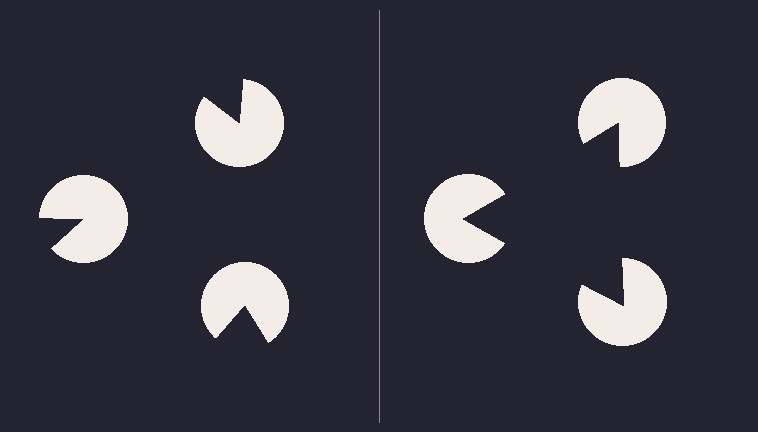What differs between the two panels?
The pac-man discs are positioned identically on both sides; only the wedge orientations differ. On the right they align to a triangle; on the left they are misaligned.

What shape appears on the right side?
An illusory triangle.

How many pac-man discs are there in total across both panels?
6 — 3 on each side.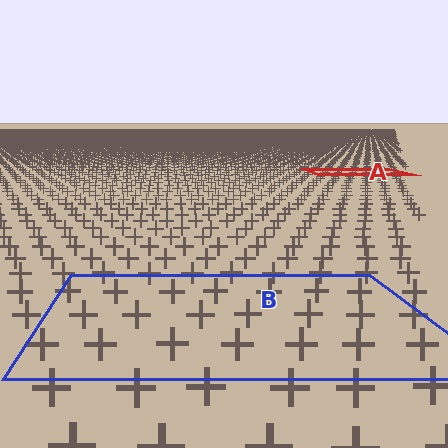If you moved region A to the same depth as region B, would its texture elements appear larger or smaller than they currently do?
They would appear larger. At a closer depth, the same texture elements are projected at a bigger on-screen size.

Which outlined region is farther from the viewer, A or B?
Region A is farther from the viewer — the texture elements inside it appear smaller and more densely packed.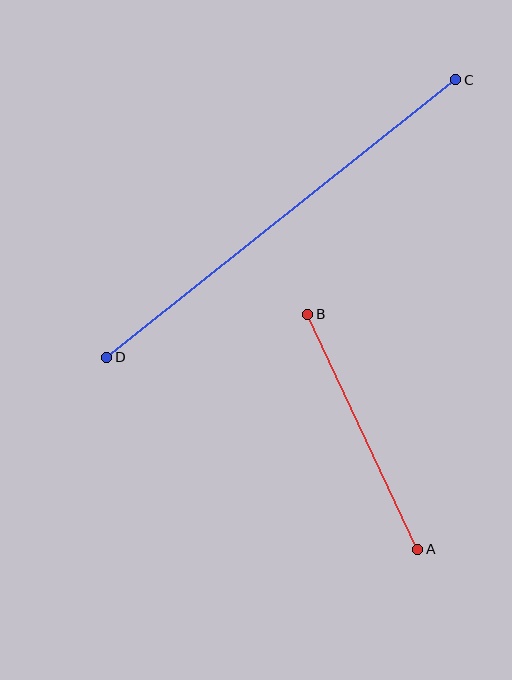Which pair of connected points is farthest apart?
Points C and D are farthest apart.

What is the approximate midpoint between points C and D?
The midpoint is at approximately (281, 219) pixels.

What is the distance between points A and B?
The distance is approximately 259 pixels.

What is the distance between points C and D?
The distance is approximately 446 pixels.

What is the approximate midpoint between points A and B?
The midpoint is at approximately (363, 432) pixels.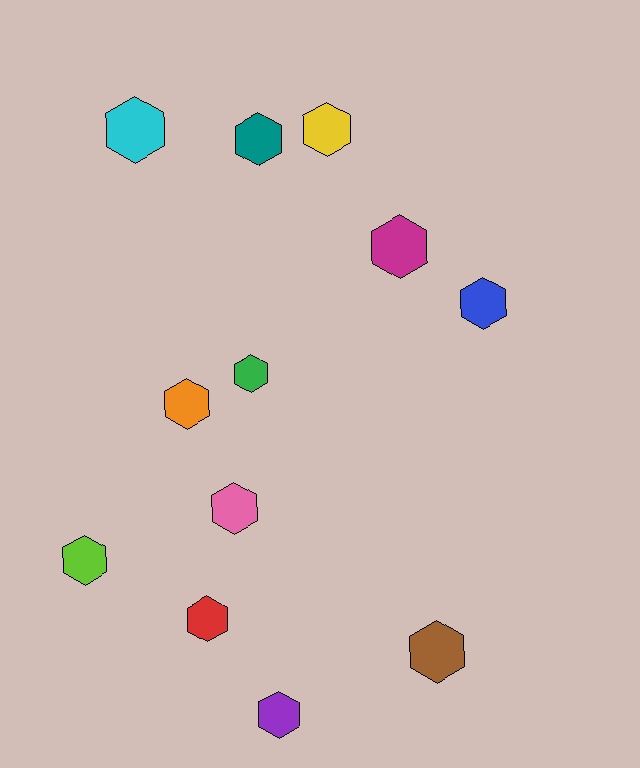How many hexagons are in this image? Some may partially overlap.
There are 12 hexagons.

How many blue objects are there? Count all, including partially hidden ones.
There is 1 blue object.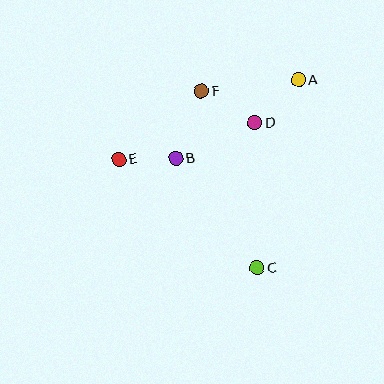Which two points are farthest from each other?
Points A and E are farthest from each other.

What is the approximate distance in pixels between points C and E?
The distance between C and E is approximately 176 pixels.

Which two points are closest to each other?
Points B and E are closest to each other.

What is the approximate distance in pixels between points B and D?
The distance between B and D is approximately 87 pixels.